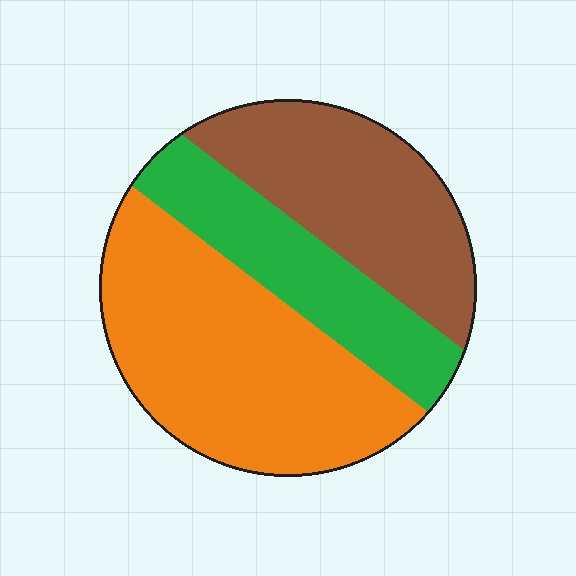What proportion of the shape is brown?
Brown covers 31% of the shape.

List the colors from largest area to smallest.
From largest to smallest: orange, brown, green.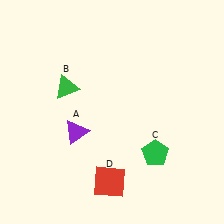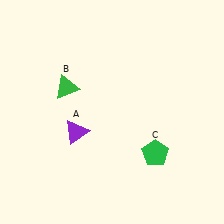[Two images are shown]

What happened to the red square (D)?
The red square (D) was removed in Image 2. It was in the bottom-left area of Image 1.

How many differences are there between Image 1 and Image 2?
There is 1 difference between the two images.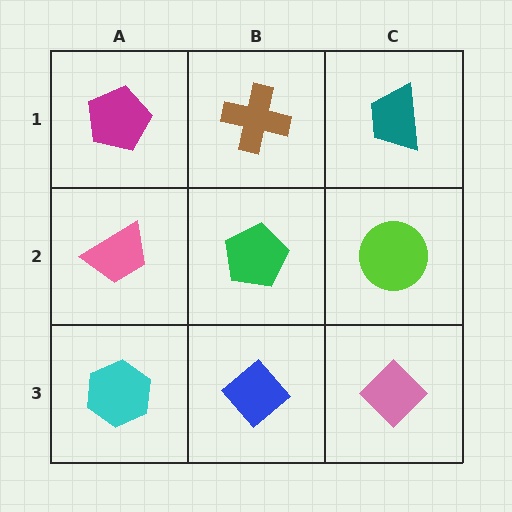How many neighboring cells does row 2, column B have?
4.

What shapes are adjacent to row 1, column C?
A lime circle (row 2, column C), a brown cross (row 1, column B).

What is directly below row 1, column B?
A green pentagon.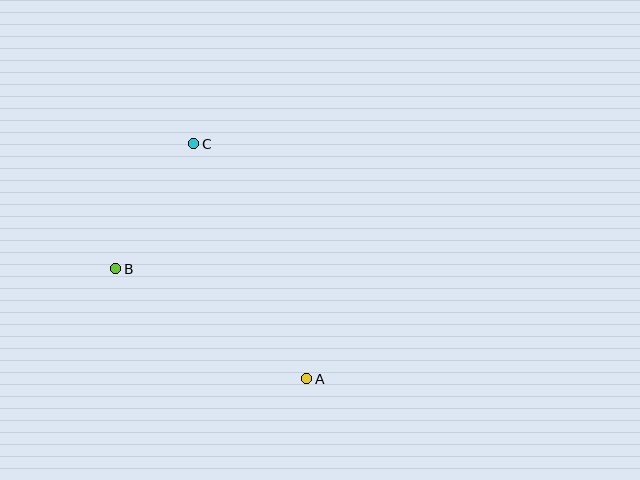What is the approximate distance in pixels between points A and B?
The distance between A and B is approximately 220 pixels.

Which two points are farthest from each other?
Points A and C are farthest from each other.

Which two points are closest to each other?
Points B and C are closest to each other.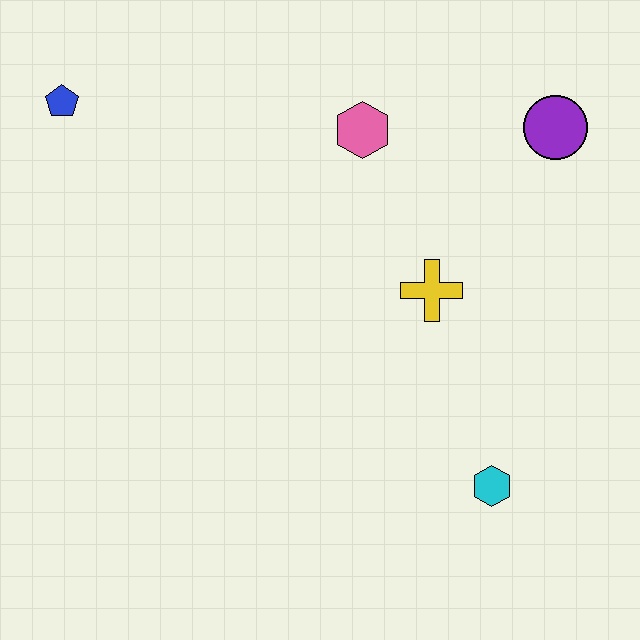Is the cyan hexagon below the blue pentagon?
Yes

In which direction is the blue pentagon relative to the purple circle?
The blue pentagon is to the left of the purple circle.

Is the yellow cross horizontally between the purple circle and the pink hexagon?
Yes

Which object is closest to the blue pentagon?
The pink hexagon is closest to the blue pentagon.